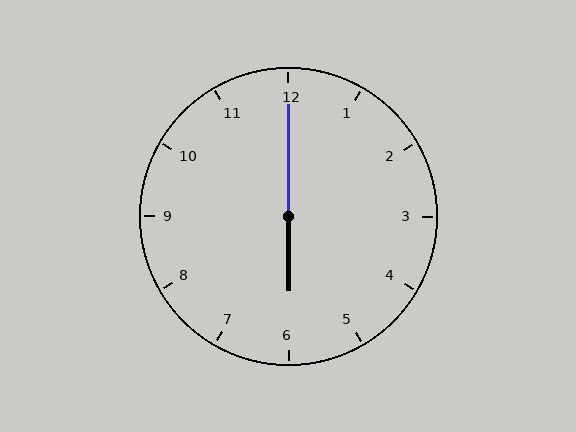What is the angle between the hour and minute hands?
Approximately 180 degrees.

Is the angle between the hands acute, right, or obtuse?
It is obtuse.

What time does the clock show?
6:00.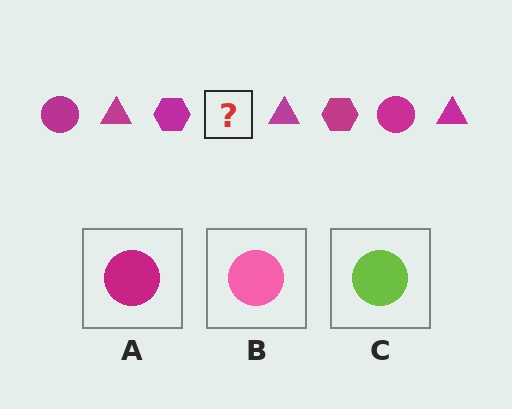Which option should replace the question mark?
Option A.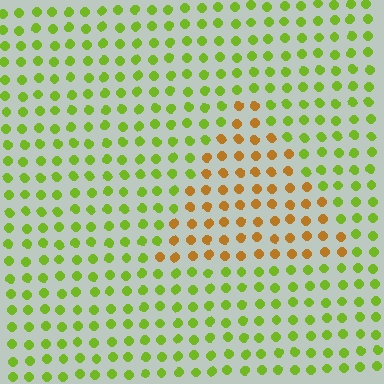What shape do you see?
I see a triangle.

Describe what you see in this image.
The image is filled with small lime elements in a uniform arrangement. A triangle-shaped region is visible where the elements are tinted to a slightly different hue, forming a subtle color boundary.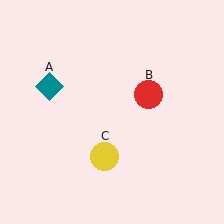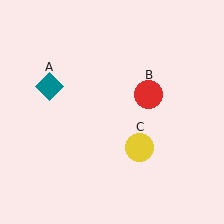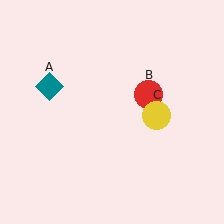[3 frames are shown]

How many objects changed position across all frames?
1 object changed position: yellow circle (object C).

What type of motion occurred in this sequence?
The yellow circle (object C) rotated counterclockwise around the center of the scene.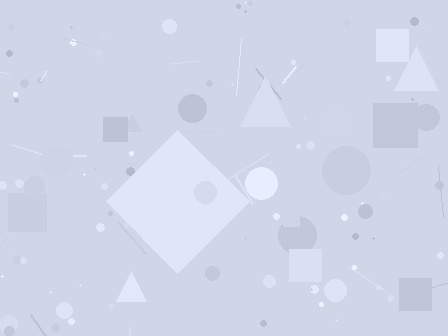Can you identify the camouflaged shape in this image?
The camouflaged shape is a diamond.